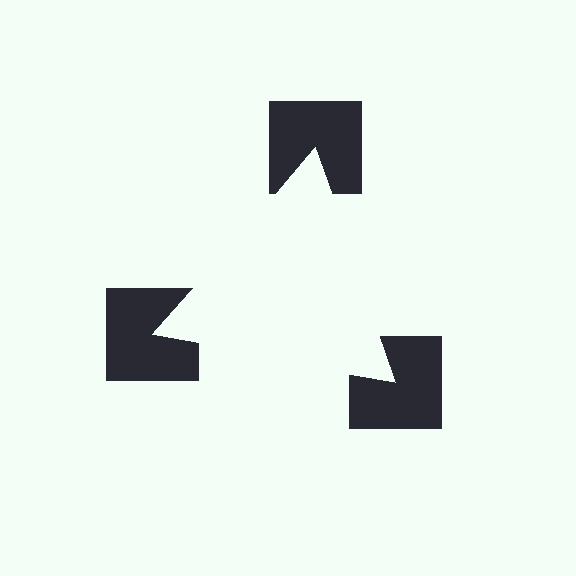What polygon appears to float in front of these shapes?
An illusory triangle — its edges are inferred from the aligned wedge cuts in the notched squares, not physically drawn.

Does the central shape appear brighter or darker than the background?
It typically appears slightly brighter than the background, even though no actual brightness change is drawn.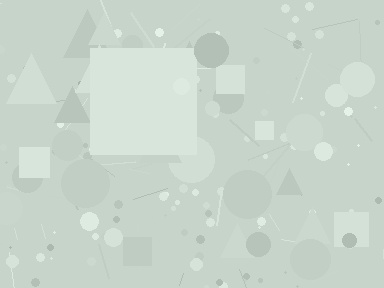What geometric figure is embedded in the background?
A square is embedded in the background.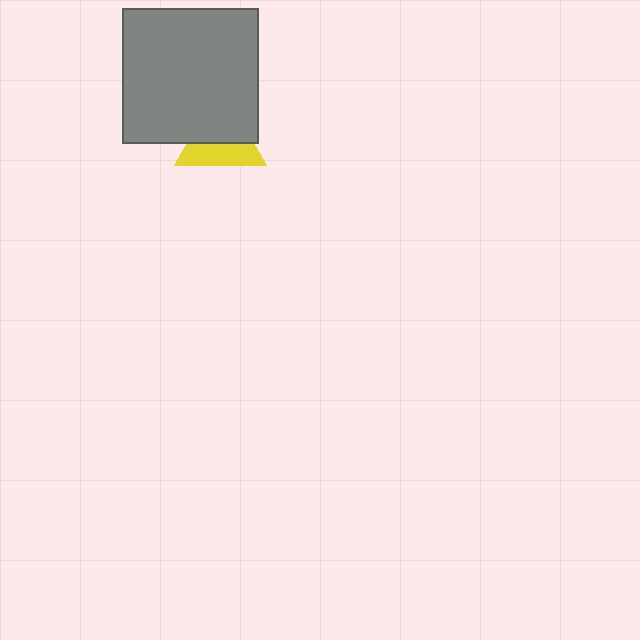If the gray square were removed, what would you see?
You would see the complete yellow triangle.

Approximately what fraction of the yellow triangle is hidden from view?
Roughly 53% of the yellow triangle is hidden behind the gray square.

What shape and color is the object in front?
The object in front is a gray square.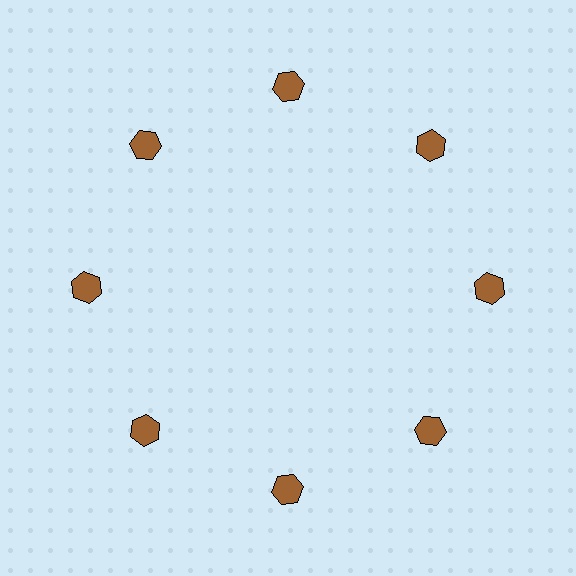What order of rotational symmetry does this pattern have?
This pattern has 8-fold rotational symmetry.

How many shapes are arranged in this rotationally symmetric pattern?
There are 8 shapes, arranged in 8 groups of 1.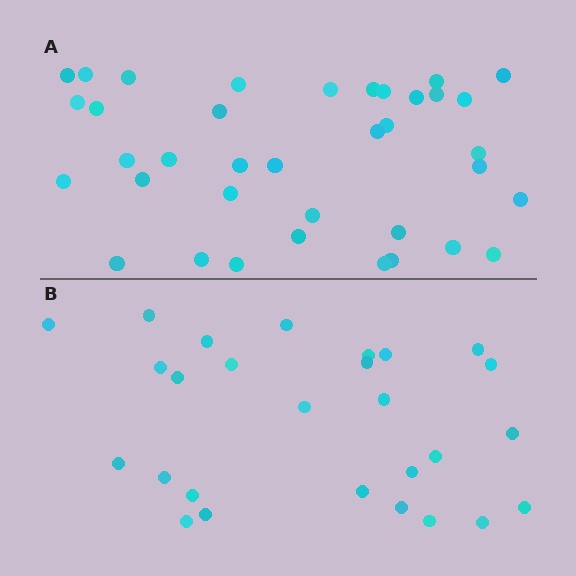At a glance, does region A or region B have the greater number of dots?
Region A (the top region) has more dots.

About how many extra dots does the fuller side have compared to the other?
Region A has roughly 10 or so more dots than region B.